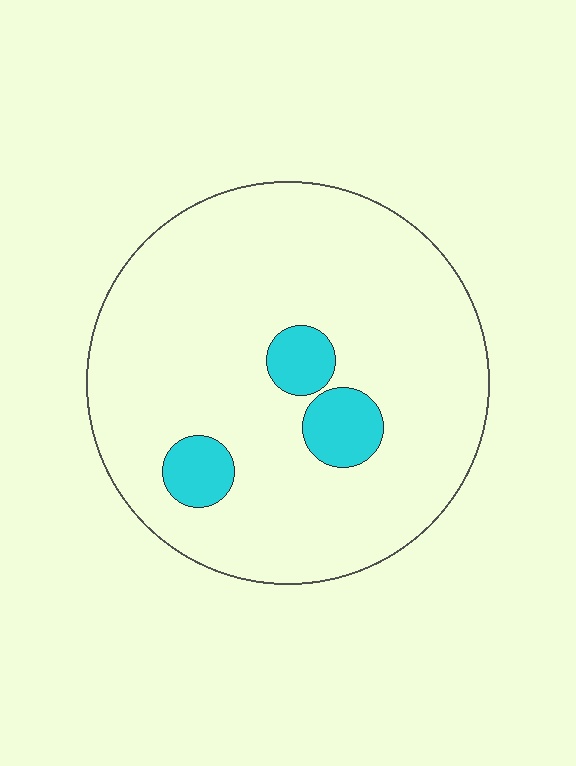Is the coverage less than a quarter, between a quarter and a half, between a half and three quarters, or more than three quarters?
Less than a quarter.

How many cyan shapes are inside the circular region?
3.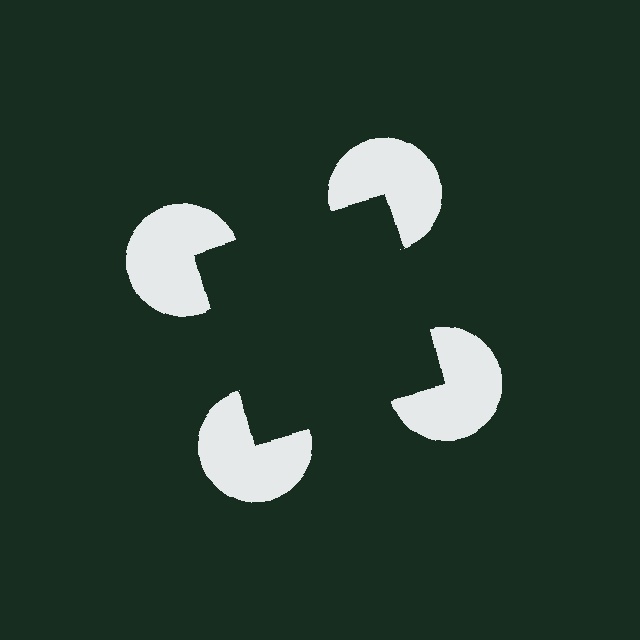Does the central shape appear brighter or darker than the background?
It typically appears slightly darker than the background, even though no actual brightness change is drawn.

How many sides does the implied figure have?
4 sides.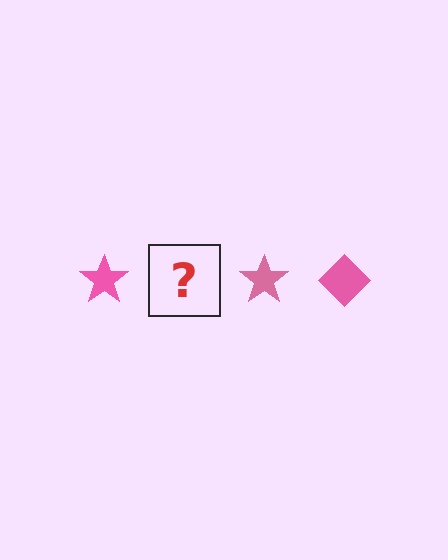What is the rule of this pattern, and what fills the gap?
The rule is that the pattern cycles through star, diamond shapes in pink. The gap should be filled with a pink diamond.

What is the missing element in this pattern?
The missing element is a pink diamond.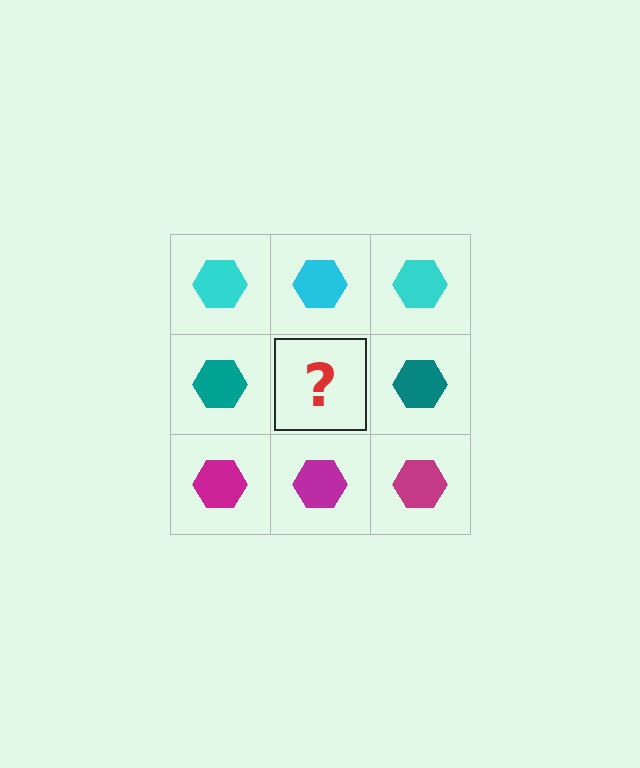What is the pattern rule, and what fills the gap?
The rule is that each row has a consistent color. The gap should be filled with a teal hexagon.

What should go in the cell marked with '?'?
The missing cell should contain a teal hexagon.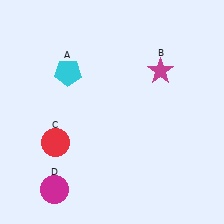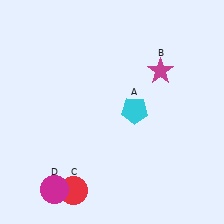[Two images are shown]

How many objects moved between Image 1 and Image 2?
2 objects moved between the two images.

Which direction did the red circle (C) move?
The red circle (C) moved down.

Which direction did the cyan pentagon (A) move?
The cyan pentagon (A) moved right.